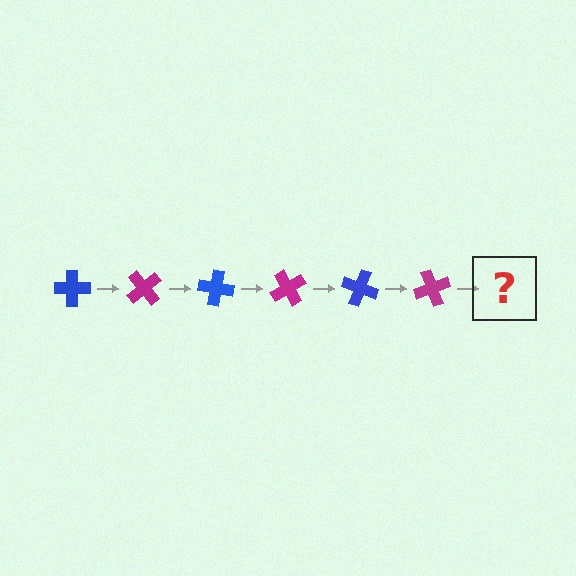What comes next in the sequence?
The next element should be a blue cross, rotated 300 degrees from the start.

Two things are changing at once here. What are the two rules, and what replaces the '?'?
The two rules are that it rotates 50 degrees each step and the color cycles through blue and magenta. The '?' should be a blue cross, rotated 300 degrees from the start.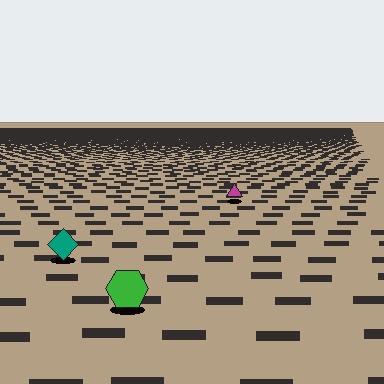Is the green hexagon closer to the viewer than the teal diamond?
Yes. The green hexagon is closer — you can tell from the texture gradient: the ground texture is coarser near it.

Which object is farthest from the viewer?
The magenta triangle is farthest from the viewer. It appears smaller and the ground texture around it is denser.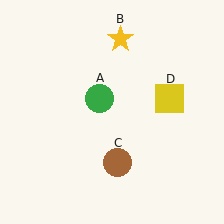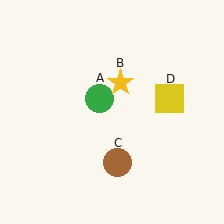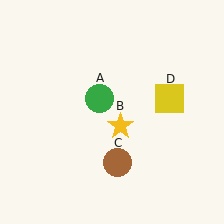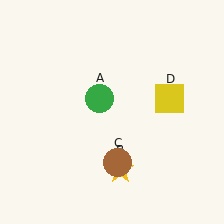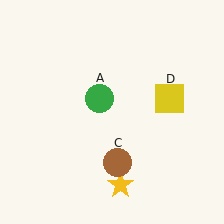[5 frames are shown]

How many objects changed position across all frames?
1 object changed position: yellow star (object B).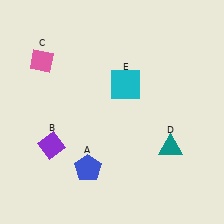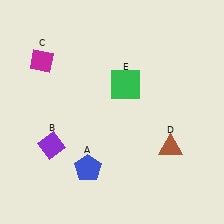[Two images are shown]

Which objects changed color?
C changed from pink to magenta. D changed from teal to brown. E changed from cyan to green.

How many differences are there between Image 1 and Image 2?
There are 3 differences between the two images.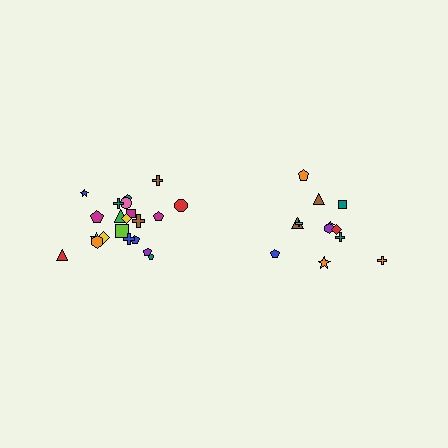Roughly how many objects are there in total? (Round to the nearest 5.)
Roughly 35 objects in total.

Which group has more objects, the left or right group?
The left group.